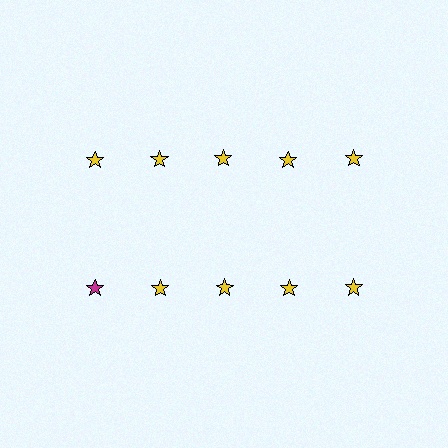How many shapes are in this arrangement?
There are 10 shapes arranged in a grid pattern.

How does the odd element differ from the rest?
It has a different color: magenta instead of yellow.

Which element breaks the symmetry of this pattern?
The magenta star in the second row, leftmost column breaks the symmetry. All other shapes are yellow stars.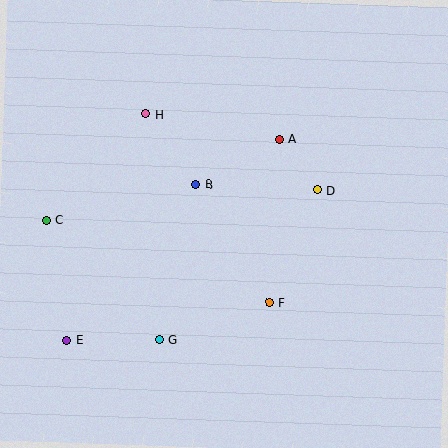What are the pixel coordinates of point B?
Point B is at (196, 184).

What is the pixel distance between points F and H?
The distance between F and H is 226 pixels.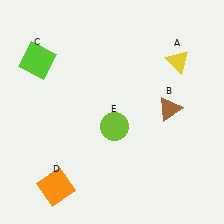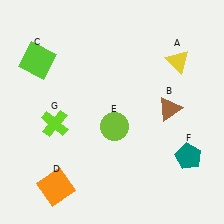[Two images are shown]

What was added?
A teal pentagon (F), a lime cross (G) were added in Image 2.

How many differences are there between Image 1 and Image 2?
There are 2 differences between the two images.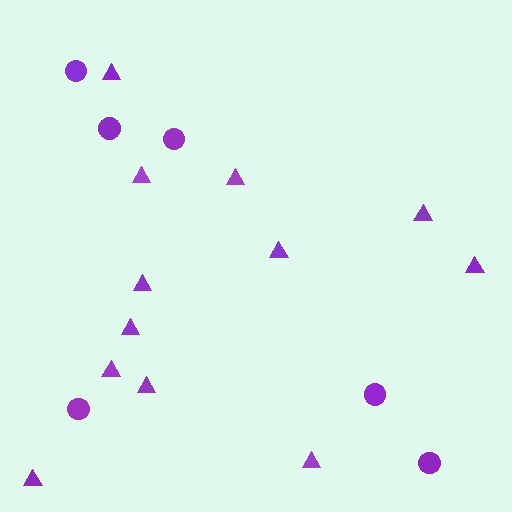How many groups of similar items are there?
There are 2 groups: one group of circles (6) and one group of triangles (12).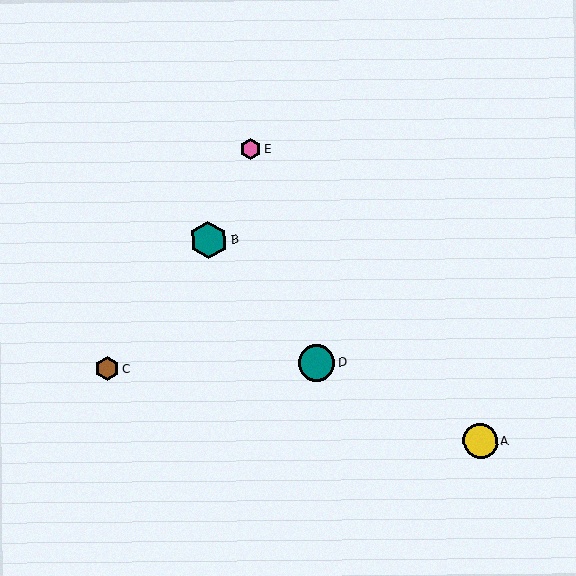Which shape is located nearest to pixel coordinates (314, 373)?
The teal circle (labeled D) at (316, 363) is nearest to that location.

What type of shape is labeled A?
Shape A is a yellow circle.